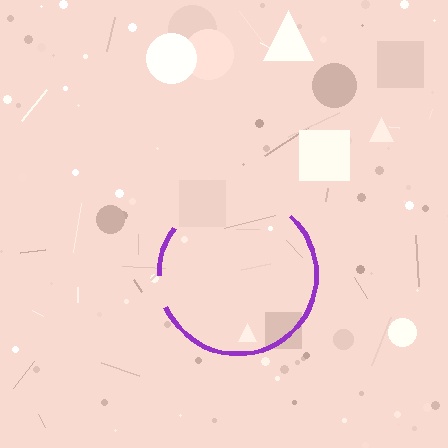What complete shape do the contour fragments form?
The contour fragments form a circle.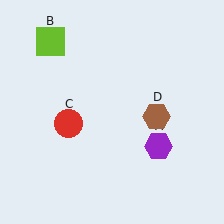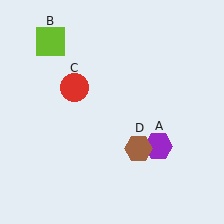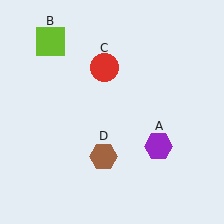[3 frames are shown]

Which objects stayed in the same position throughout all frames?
Purple hexagon (object A) and lime square (object B) remained stationary.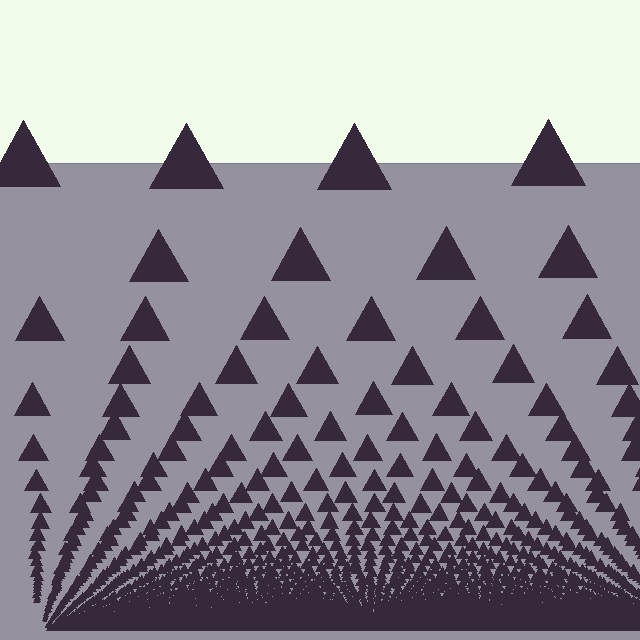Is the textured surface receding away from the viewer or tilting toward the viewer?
The surface appears to tilt toward the viewer. Texture elements get larger and sparser toward the top.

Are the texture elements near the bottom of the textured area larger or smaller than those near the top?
Smaller. The gradient is inverted — elements near the bottom are smaller and denser.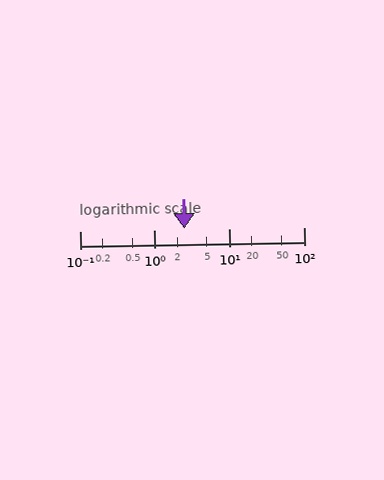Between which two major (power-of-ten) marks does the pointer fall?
The pointer is between 1 and 10.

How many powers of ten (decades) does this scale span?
The scale spans 3 decades, from 0.1 to 100.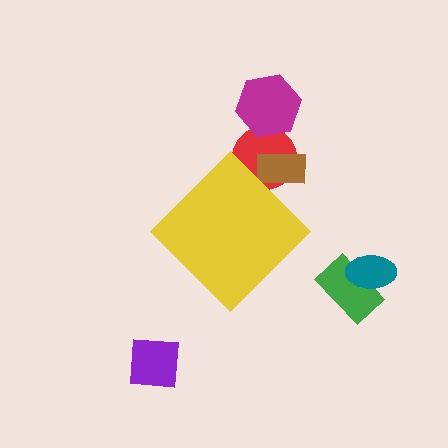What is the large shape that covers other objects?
A yellow diamond.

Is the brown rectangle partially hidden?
Yes, the brown rectangle is partially hidden behind the yellow diamond.